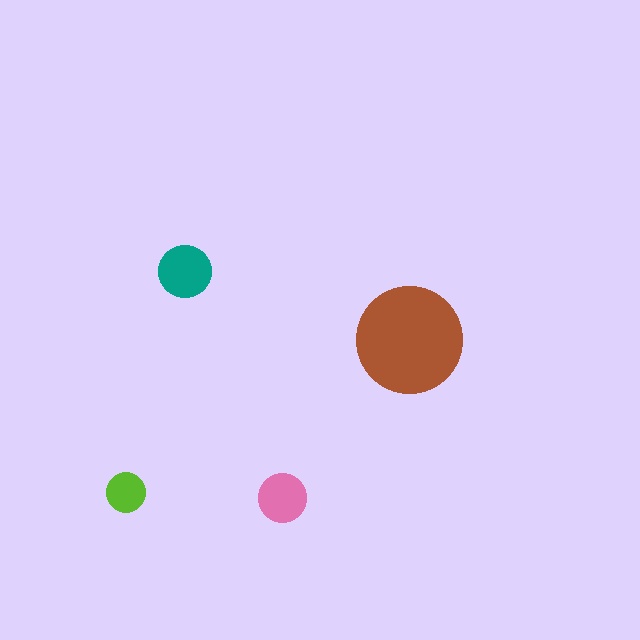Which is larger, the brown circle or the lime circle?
The brown one.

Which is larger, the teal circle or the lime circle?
The teal one.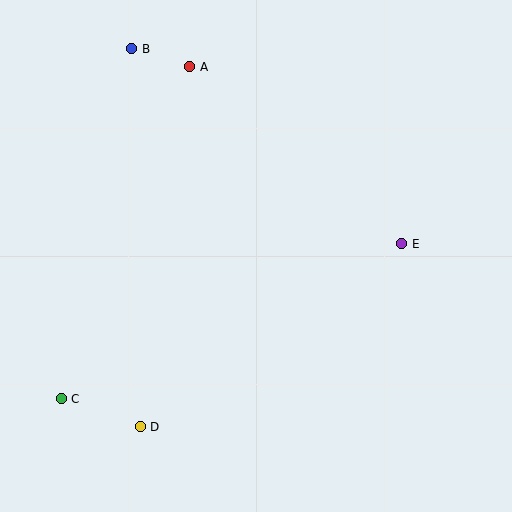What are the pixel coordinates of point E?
Point E is at (402, 244).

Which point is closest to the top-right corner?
Point E is closest to the top-right corner.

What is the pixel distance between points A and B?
The distance between A and B is 61 pixels.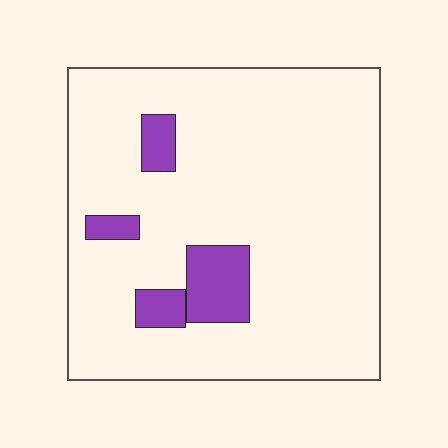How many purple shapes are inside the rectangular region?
4.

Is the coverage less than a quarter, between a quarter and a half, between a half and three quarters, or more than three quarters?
Less than a quarter.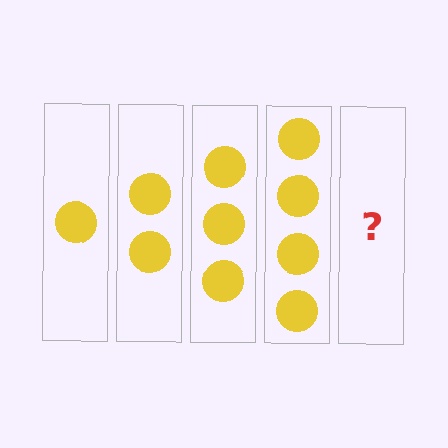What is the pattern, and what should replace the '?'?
The pattern is that each step adds one more circle. The '?' should be 5 circles.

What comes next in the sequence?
The next element should be 5 circles.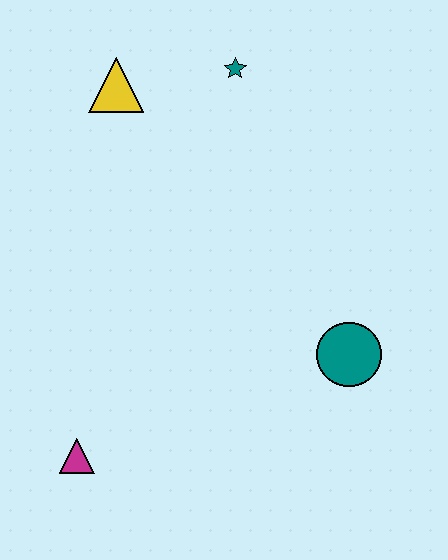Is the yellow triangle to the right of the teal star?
No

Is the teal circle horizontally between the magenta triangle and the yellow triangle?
No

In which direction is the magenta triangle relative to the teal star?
The magenta triangle is below the teal star.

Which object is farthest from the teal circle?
The yellow triangle is farthest from the teal circle.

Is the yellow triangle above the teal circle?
Yes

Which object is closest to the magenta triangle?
The teal circle is closest to the magenta triangle.